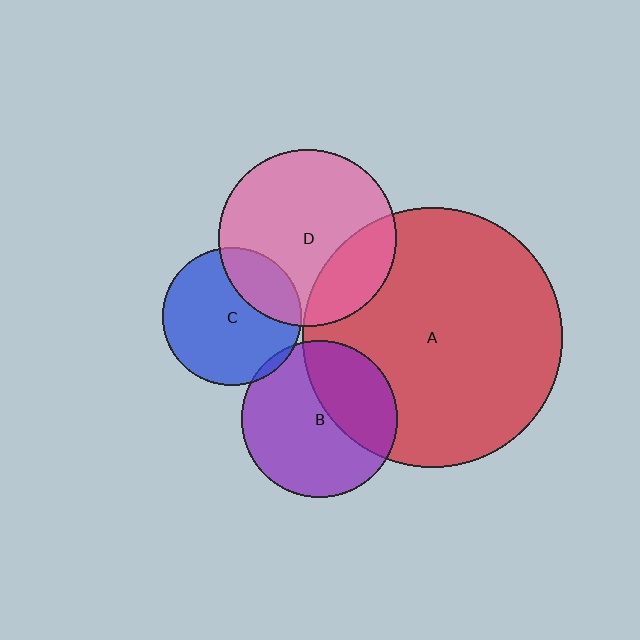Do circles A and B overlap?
Yes.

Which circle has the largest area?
Circle A (red).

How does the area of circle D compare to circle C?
Approximately 1.6 times.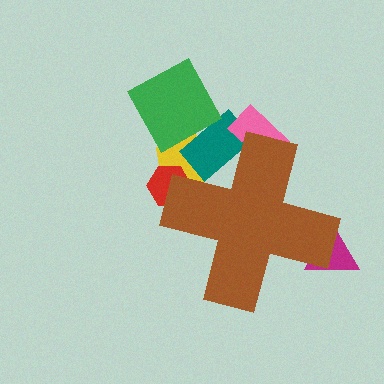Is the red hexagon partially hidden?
Yes, the red hexagon is partially hidden behind the brown cross.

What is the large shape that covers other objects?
A brown cross.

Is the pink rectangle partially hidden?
Yes, the pink rectangle is partially hidden behind the brown cross.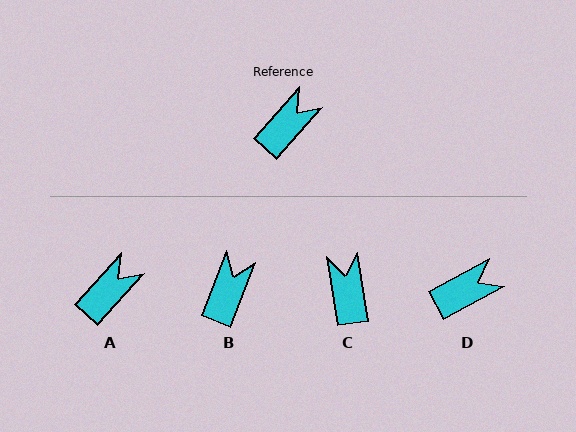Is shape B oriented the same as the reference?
No, it is off by about 20 degrees.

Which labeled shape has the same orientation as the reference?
A.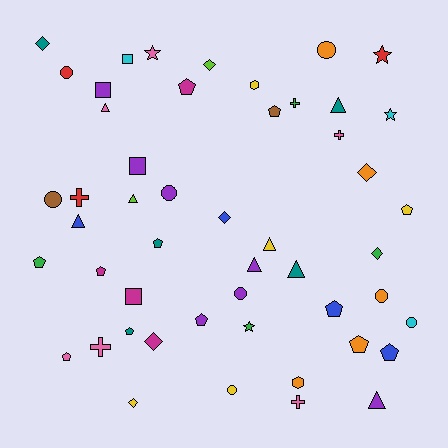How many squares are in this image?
There are 4 squares.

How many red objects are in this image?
There are 3 red objects.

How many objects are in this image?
There are 50 objects.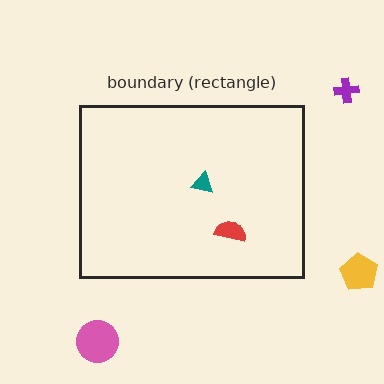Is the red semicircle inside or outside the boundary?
Inside.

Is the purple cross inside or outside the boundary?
Outside.